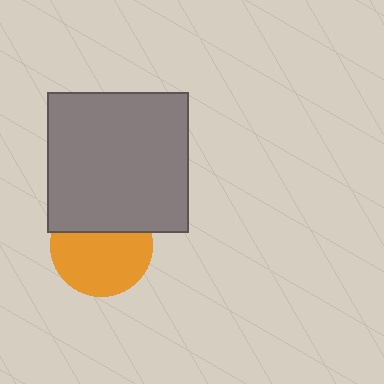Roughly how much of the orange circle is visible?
About half of it is visible (roughly 65%).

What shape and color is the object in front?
The object in front is a gray square.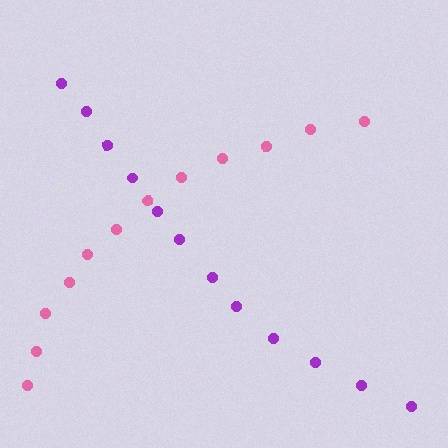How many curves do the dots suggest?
There are 2 distinct paths.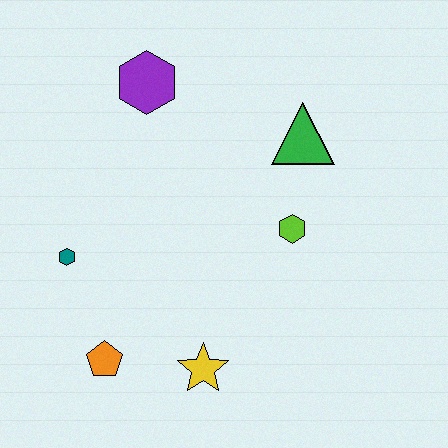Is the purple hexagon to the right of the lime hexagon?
No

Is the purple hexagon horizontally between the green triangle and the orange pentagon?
Yes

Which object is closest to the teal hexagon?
The orange pentagon is closest to the teal hexagon.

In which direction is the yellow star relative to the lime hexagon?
The yellow star is below the lime hexagon.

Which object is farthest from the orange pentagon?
The green triangle is farthest from the orange pentagon.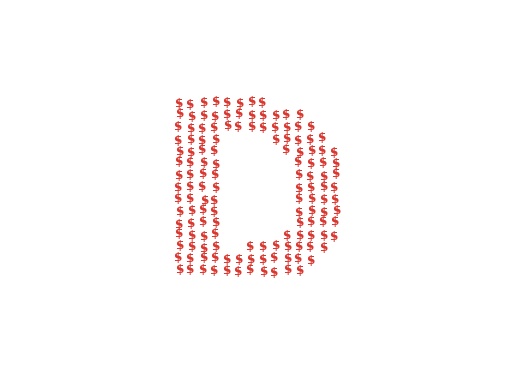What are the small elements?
The small elements are dollar signs.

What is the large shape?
The large shape is the letter D.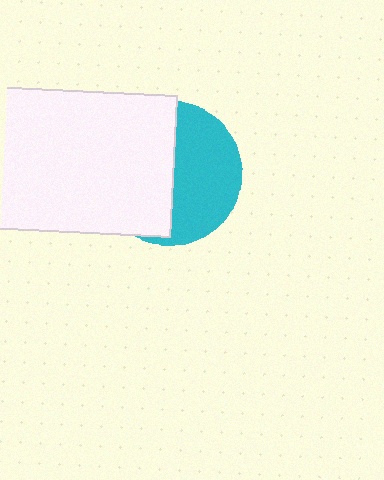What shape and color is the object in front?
The object in front is a white rectangle.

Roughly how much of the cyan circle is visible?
About half of it is visible (roughly 47%).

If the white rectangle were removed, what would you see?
You would see the complete cyan circle.